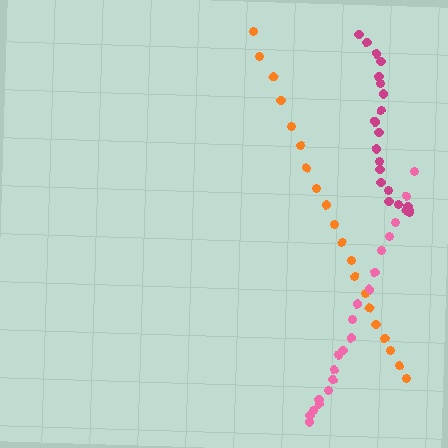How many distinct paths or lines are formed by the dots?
There are 3 distinct paths.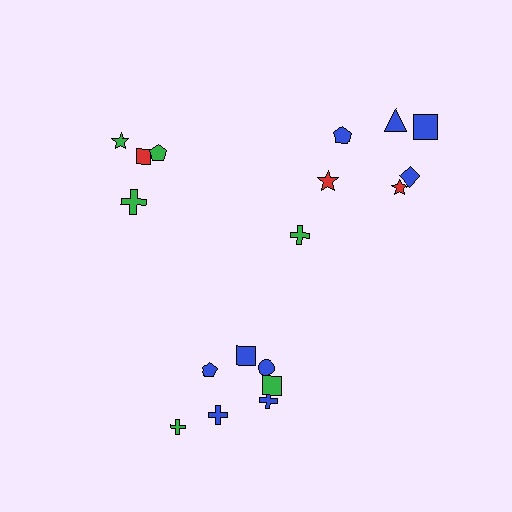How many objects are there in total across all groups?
There are 18 objects.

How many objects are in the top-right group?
There are 7 objects.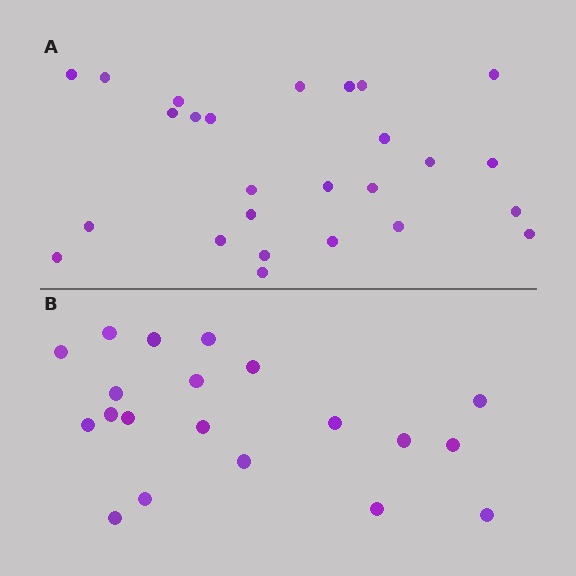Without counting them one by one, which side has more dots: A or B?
Region A (the top region) has more dots.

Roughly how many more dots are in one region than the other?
Region A has about 6 more dots than region B.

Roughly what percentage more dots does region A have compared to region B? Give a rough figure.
About 30% more.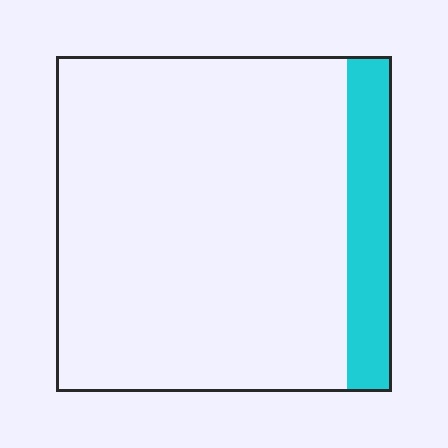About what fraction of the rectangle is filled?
About one eighth (1/8).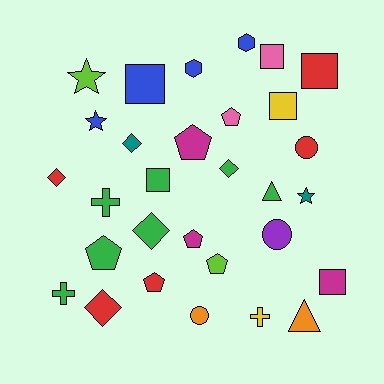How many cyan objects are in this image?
There are no cyan objects.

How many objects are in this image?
There are 30 objects.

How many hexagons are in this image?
There are 2 hexagons.